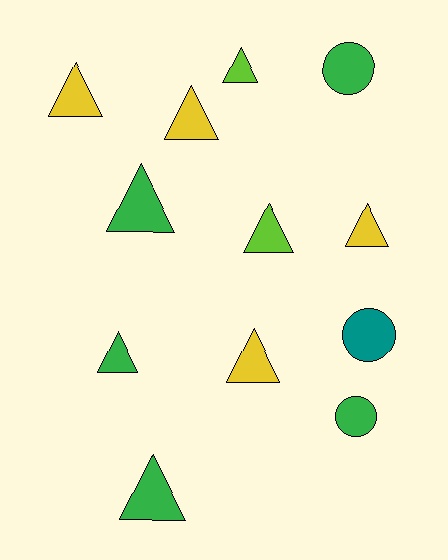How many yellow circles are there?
There are no yellow circles.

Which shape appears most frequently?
Triangle, with 9 objects.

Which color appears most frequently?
Green, with 5 objects.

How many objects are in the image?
There are 12 objects.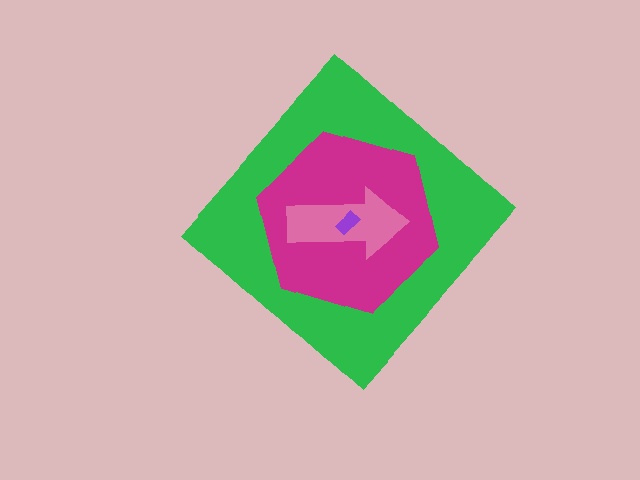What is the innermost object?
The purple rectangle.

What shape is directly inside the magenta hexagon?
The pink arrow.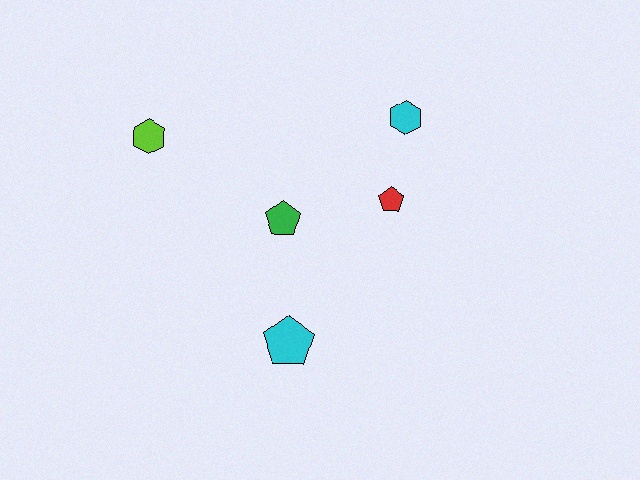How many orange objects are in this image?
There are no orange objects.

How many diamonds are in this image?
There are no diamonds.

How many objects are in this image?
There are 5 objects.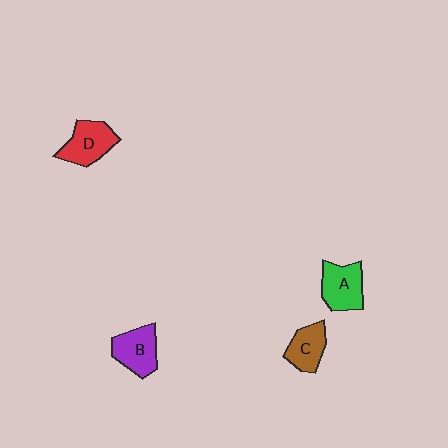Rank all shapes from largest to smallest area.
From largest to smallest: D (red), B (purple), A (green), C (brown).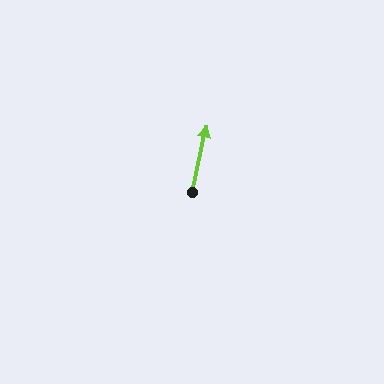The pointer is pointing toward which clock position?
Roughly 12 o'clock.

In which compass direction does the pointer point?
North.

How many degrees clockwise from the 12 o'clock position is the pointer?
Approximately 13 degrees.